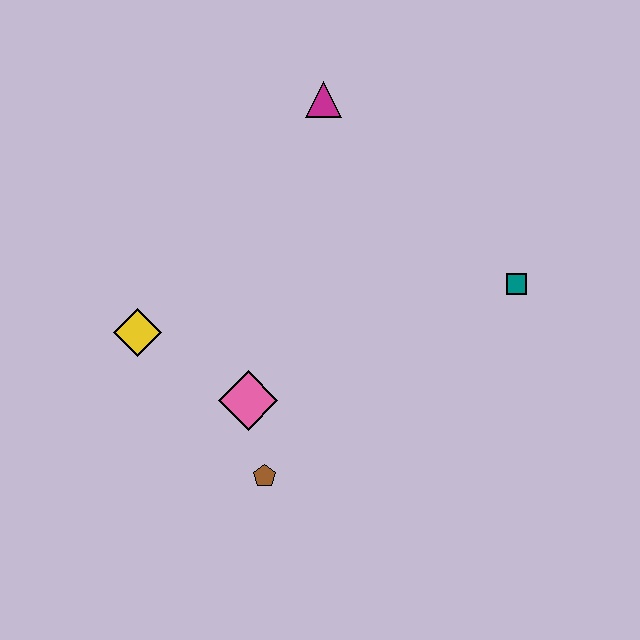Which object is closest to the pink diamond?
The brown pentagon is closest to the pink diamond.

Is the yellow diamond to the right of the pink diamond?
No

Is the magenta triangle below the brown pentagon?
No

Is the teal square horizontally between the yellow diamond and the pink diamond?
No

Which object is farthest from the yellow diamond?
The teal square is farthest from the yellow diamond.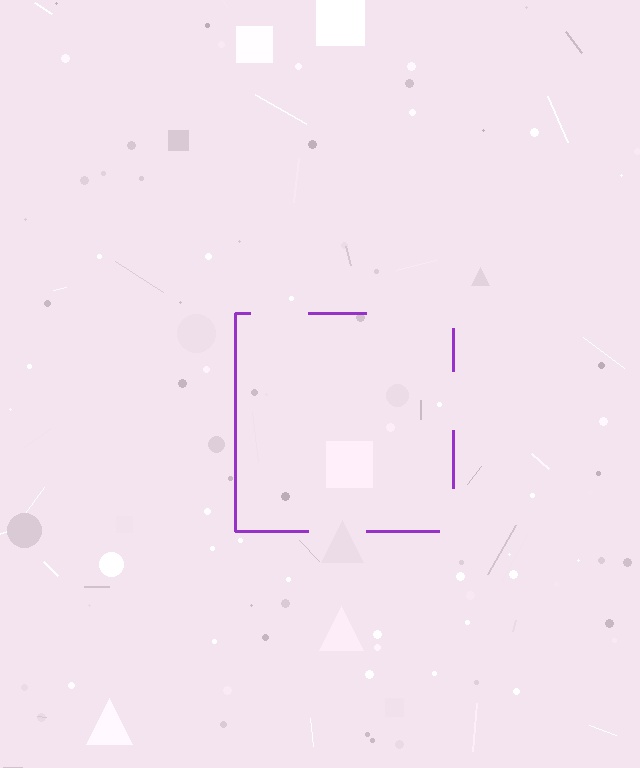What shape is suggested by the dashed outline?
The dashed outline suggests a square.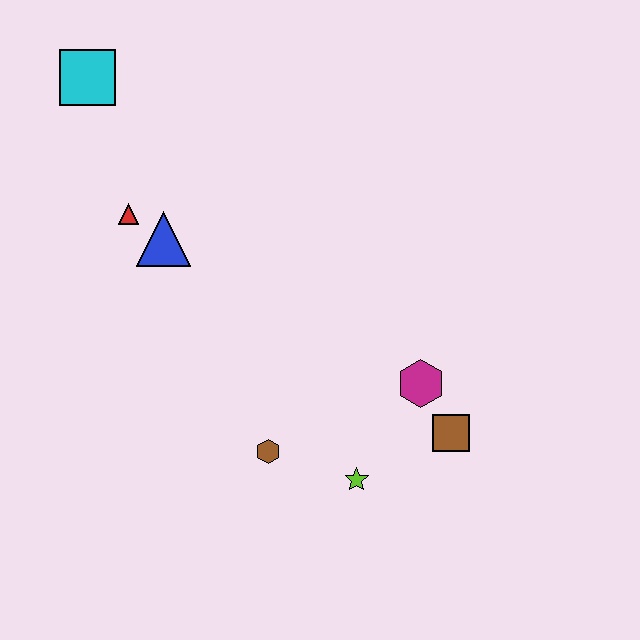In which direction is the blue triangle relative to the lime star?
The blue triangle is above the lime star.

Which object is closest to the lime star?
The brown hexagon is closest to the lime star.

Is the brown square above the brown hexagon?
Yes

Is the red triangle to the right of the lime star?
No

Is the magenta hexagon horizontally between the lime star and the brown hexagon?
No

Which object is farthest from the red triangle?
The brown square is farthest from the red triangle.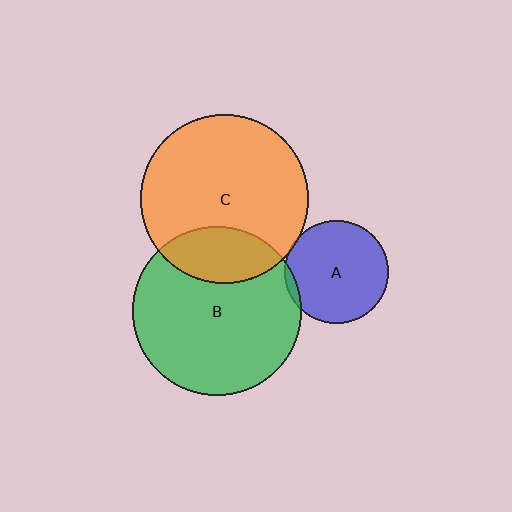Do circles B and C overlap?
Yes.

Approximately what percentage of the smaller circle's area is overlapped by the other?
Approximately 20%.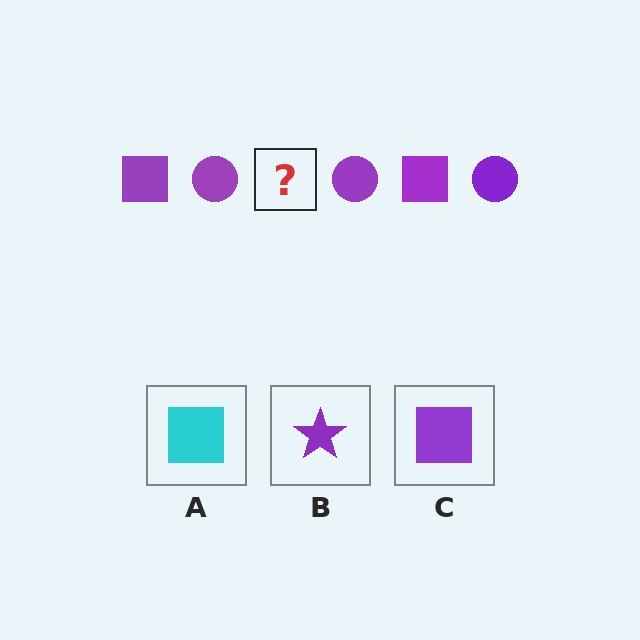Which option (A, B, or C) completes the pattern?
C.